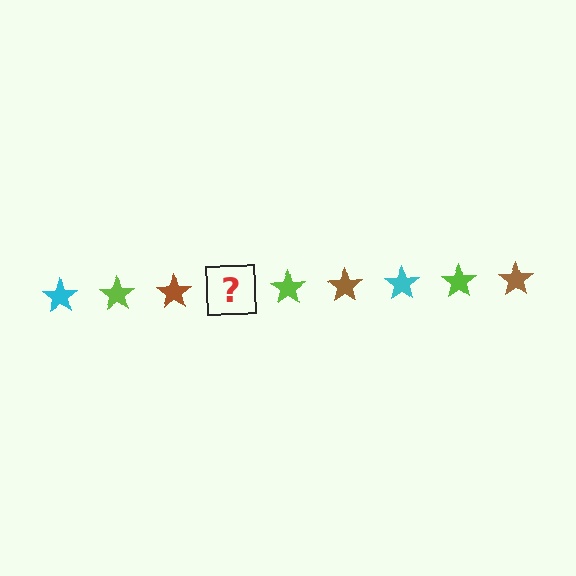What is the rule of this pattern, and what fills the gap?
The rule is that the pattern cycles through cyan, lime, brown stars. The gap should be filled with a cyan star.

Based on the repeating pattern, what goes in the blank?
The blank should be a cyan star.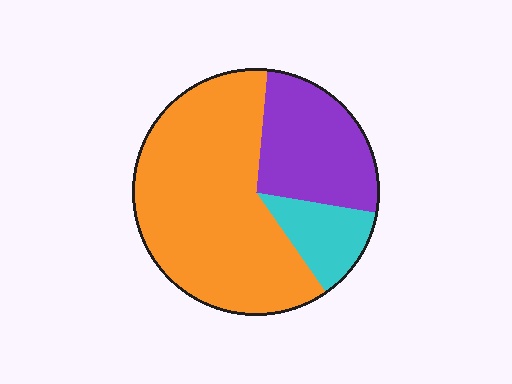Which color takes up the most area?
Orange, at roughly 60%.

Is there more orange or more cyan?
Orange.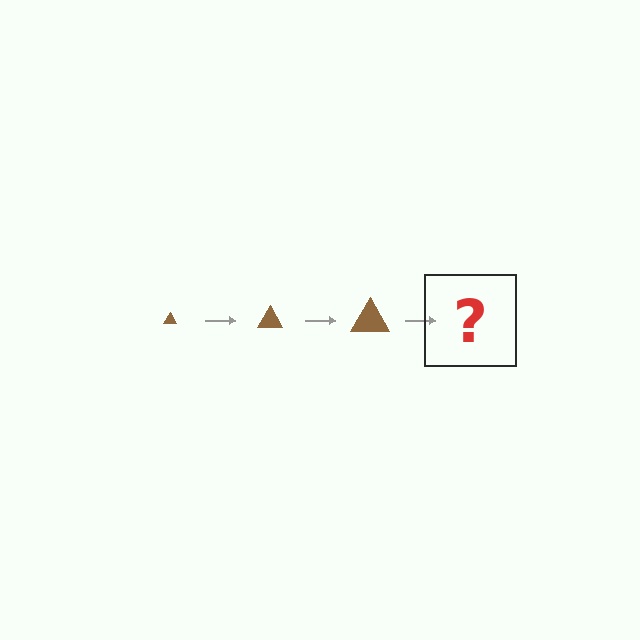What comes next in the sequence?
The next element should be a brown triangle, larger than the previous one.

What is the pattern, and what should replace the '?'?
The pattern is that the triangle gets progressively larger each step. The '?' should be a brown triangle, larger than the previous one.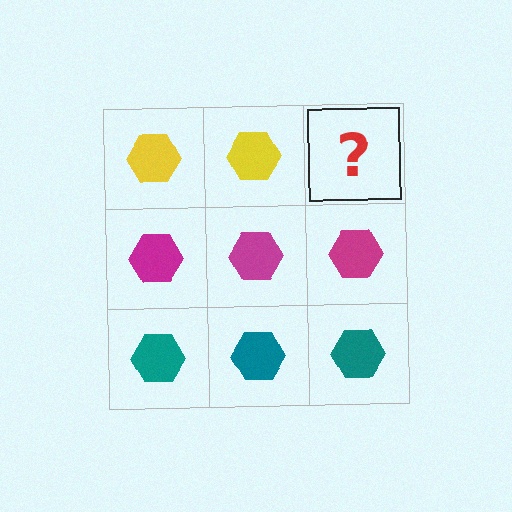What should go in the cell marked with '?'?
The missing cell should contain a yellow hexagon.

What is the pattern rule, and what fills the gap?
The rule is that each row has a consistent color. The gap should be filled with a yellow hexagon.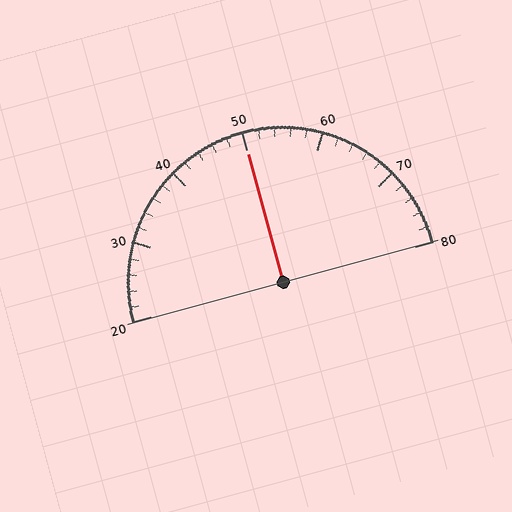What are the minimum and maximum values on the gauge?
The gauge ranges from 20 to 80.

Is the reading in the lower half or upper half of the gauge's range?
The reading is in the upper half of the range (20 to 80).